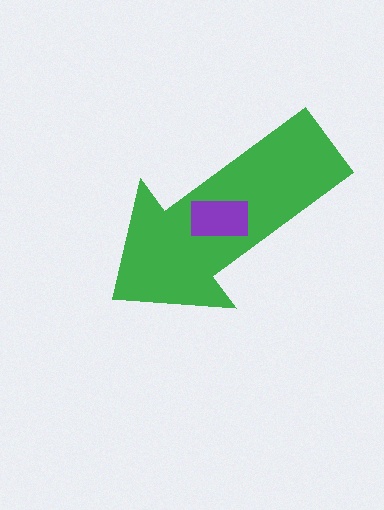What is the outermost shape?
The green arrow.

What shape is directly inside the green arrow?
The purple rectangle.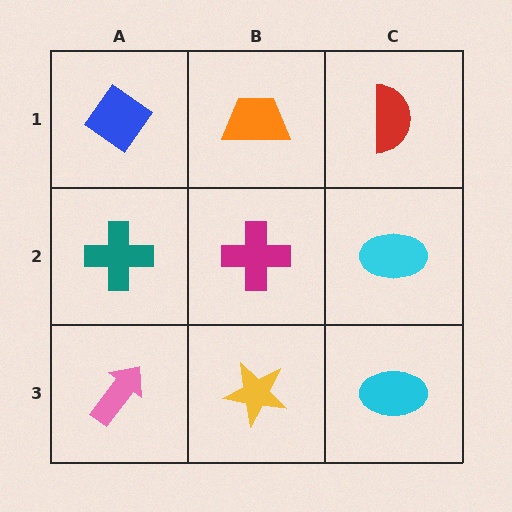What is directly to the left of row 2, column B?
A teal cross.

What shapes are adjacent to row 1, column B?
A magenta cross (row 2, column B), a blue diamond (row 1, column A), a red semicircle (row 1, column C).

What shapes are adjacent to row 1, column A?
A teal cross (row 2, column A), an orange trapezoid (row 1, column B).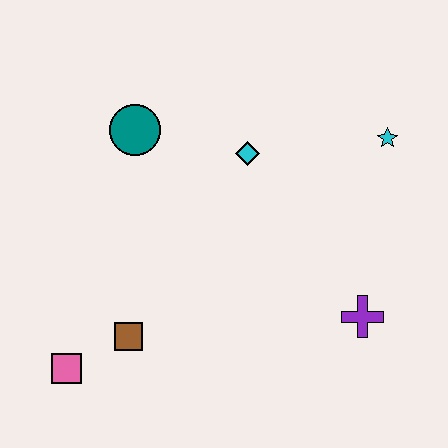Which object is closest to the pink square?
The brown square is closest to the pink square.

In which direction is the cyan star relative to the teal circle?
The cyan star is to the right of the teal circle.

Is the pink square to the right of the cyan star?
No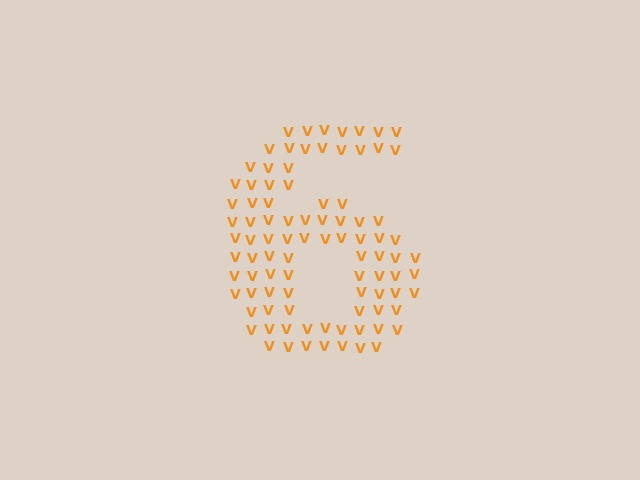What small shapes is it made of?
It is made of small letter V's.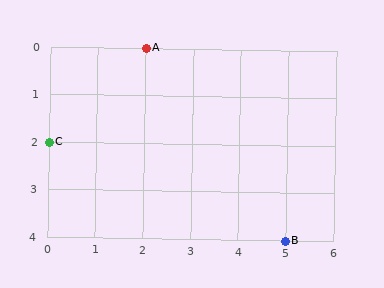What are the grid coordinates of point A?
Point A is at grid coordinates (2, 0).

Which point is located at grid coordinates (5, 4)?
Point B is at (5, 4).